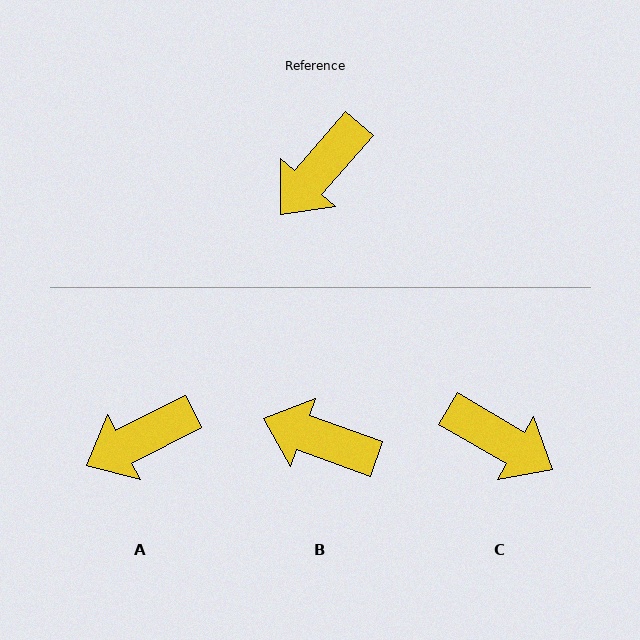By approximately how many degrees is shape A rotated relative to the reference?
Approximately 23 degrees clockwise.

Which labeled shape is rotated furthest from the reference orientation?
C, about 101 degrees away.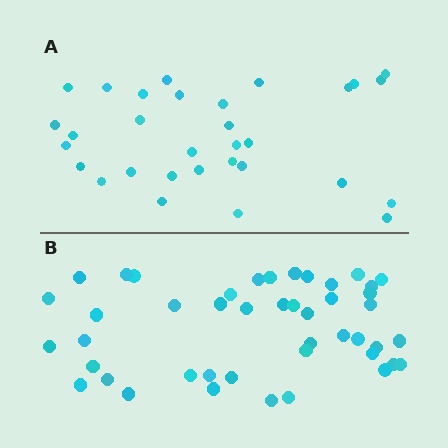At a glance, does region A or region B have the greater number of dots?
Region B (the bottom region) has more dots.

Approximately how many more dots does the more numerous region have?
Region B has approximately 15 more dots than region A.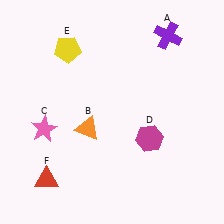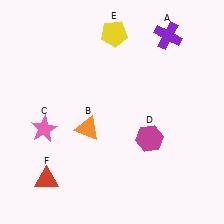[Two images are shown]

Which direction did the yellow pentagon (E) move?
The yellow pentagon (E) moved right.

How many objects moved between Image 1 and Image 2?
1 object moved between the two images.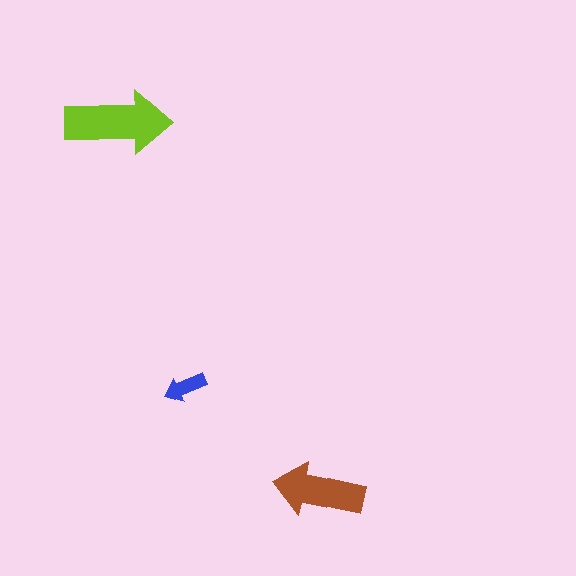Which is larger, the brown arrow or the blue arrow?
The brown one.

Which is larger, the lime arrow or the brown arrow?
The lime one.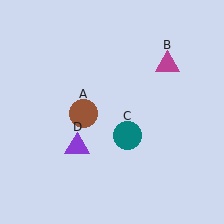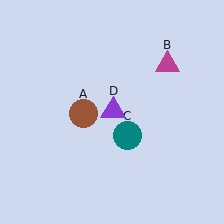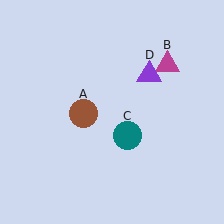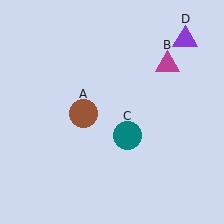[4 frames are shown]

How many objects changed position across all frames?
1 object changed position: purple triangle (object D).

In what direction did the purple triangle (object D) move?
The purple triangle (object D) moved up and to the right.